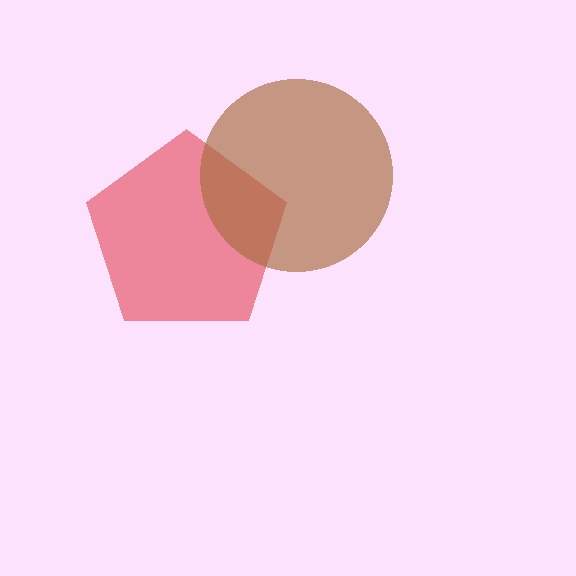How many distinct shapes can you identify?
There are 2 distinct shapes: a red pentagon, a brown circle.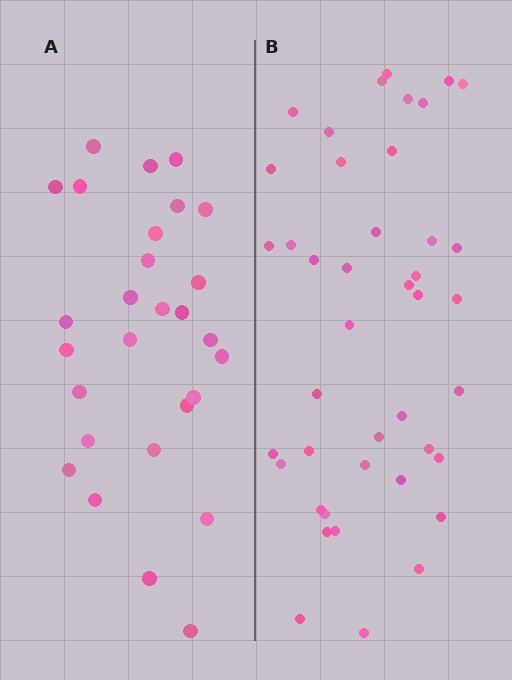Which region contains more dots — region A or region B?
Region B (the right region) has more dots.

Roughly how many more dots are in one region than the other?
Region B has approximately 15 more dots than region A.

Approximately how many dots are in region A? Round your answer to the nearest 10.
About 30 dots. (The exact count is 28, which rounds to 30.)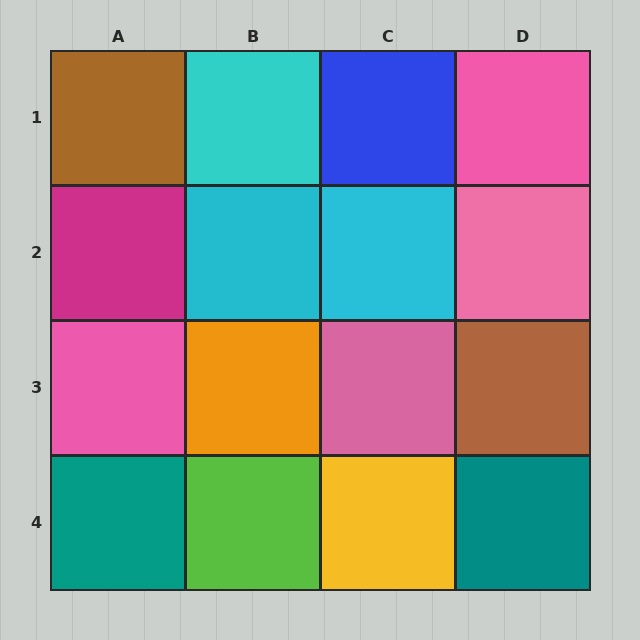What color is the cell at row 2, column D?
Pink.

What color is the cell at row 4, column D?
Teal.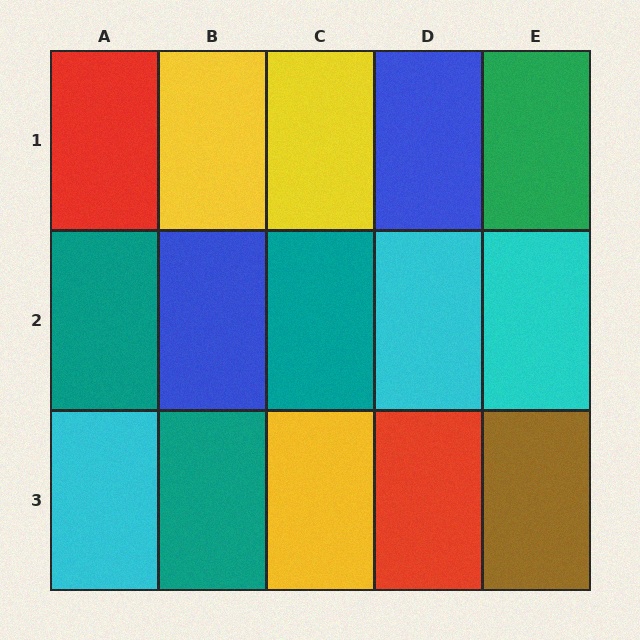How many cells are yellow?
3 cells are yellow.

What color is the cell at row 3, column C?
Yellow.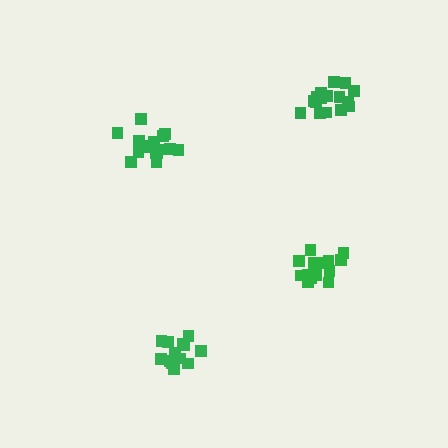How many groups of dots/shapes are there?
There are 4 groups.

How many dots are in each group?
Group 1: 15 dots, Group 2: 16 dots, Group 3: 19 dots, Group 4: 15 dots (65 total).